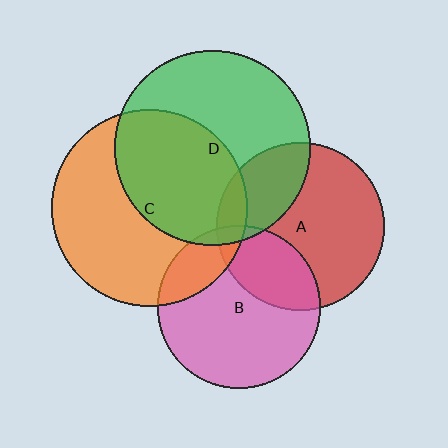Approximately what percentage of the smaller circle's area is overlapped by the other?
Approximately 30%.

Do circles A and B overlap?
Yes.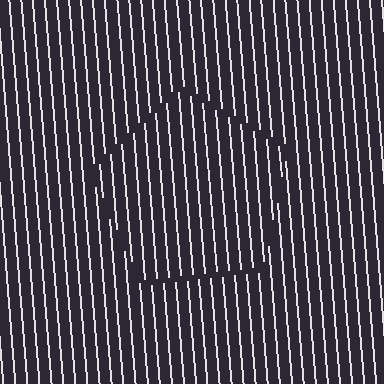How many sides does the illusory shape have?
5 sides — the line-ends trace a pentagon.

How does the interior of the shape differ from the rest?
The interior of the shape contains the same grating, shifted by half a period — the contour is defined by the phase discontinuity where line-ends from the inner and outer gratings abut.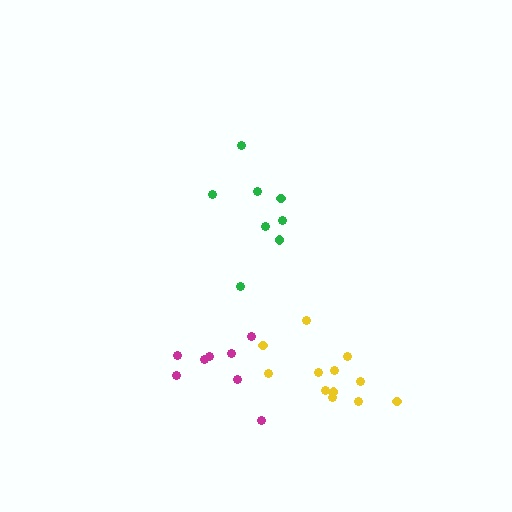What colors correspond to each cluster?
The clusters are colored: yellow, green, magenta.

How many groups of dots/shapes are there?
There are 3 groups.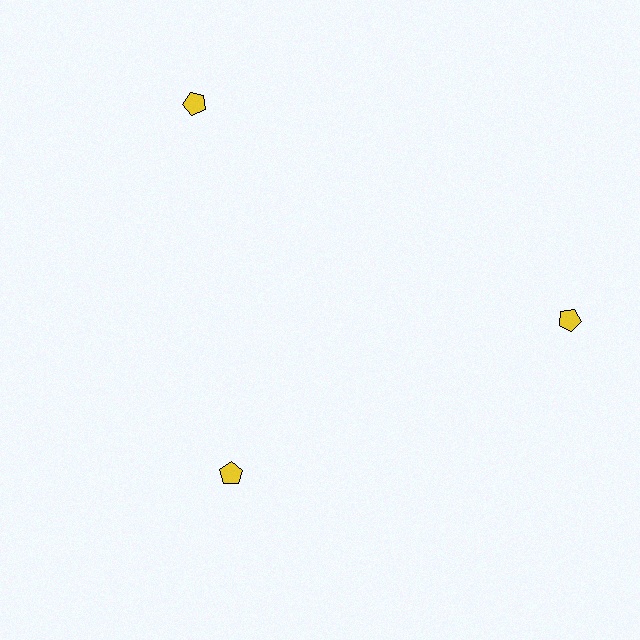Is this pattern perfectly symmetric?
No. The 3 yellow pentagons are arranged in a ring, but one element near the 7 o'clock position is pulled inward toward the center, breaking the 3-fold rotational symmetry.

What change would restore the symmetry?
The symmetry would be restored by moving it outward, back onto the ring so that all 3 pentagons sit at equal angles and equal distance from the center.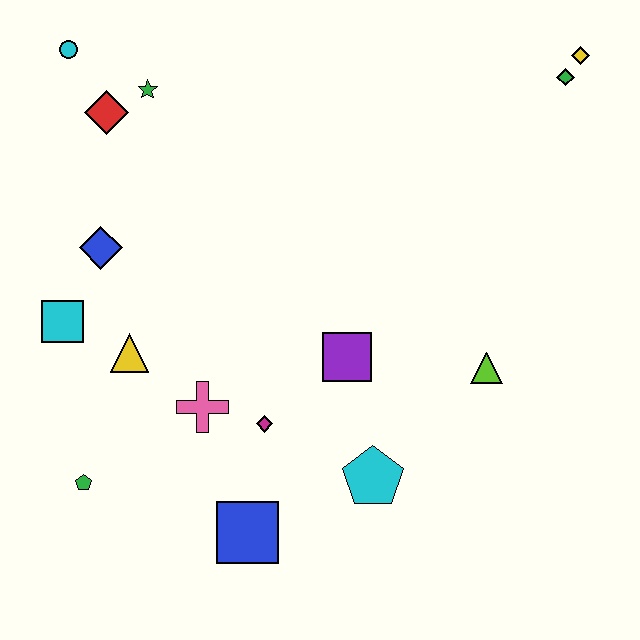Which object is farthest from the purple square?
The cyan circle is farthest from the purple square.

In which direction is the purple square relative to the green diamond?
The purple square is below the green diamond.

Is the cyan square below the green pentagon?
No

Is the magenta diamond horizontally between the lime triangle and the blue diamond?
Yes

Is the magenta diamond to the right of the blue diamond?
Yes